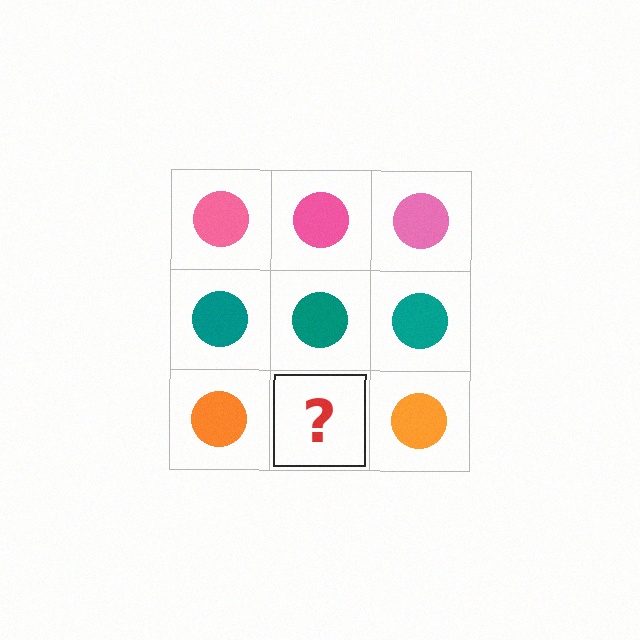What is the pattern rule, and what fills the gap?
The rule is that each row has a consistent color. The gap should be filled with an orange circle.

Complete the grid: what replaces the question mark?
The question mark should be replaced with an orange circle.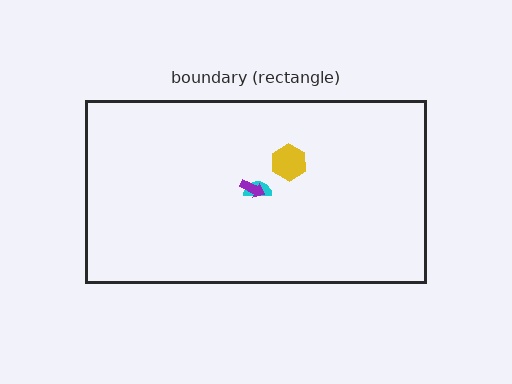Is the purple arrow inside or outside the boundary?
Inside.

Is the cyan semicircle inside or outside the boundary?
Inside.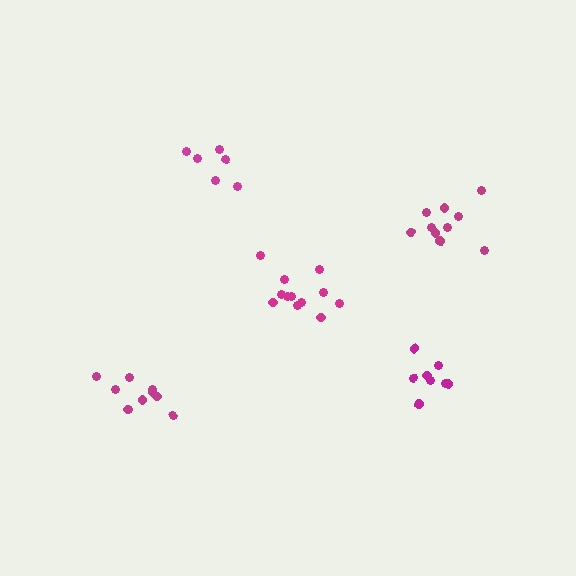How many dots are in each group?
Group 1: 12 dots, Group 2: 8 dots, Group 3: 6 dots, Group 4: 10 dots, Group 5: 10 dots (46 total).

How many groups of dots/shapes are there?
There are 5 groups.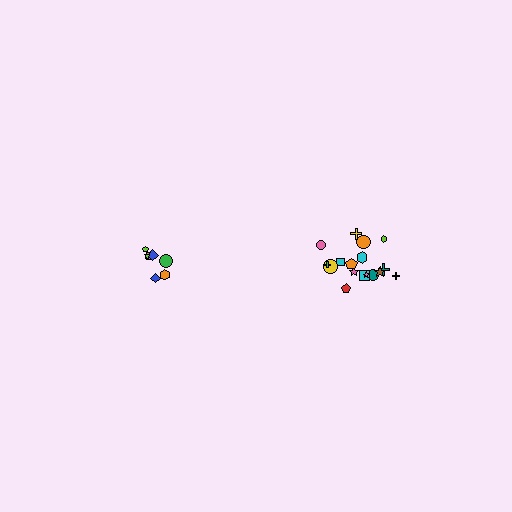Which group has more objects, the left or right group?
The right group.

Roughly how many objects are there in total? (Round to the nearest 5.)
Roughly 25 objects in total.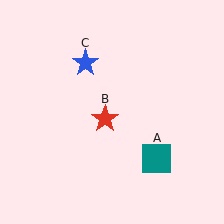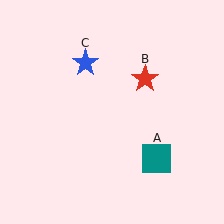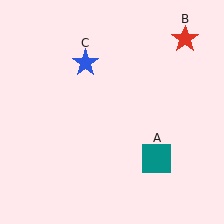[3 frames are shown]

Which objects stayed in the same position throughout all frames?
Teal square (object A) and blue star (object C) remained stationary.